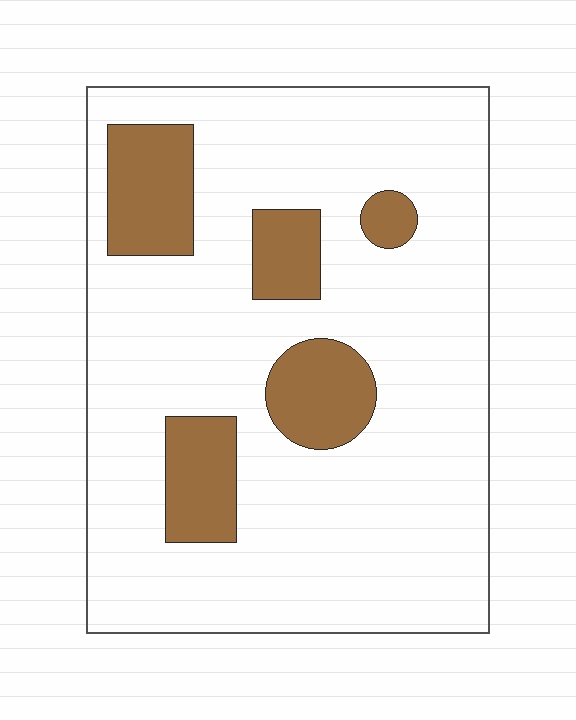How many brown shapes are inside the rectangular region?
5.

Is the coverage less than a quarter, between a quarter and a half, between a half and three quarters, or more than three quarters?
Less than a quarter.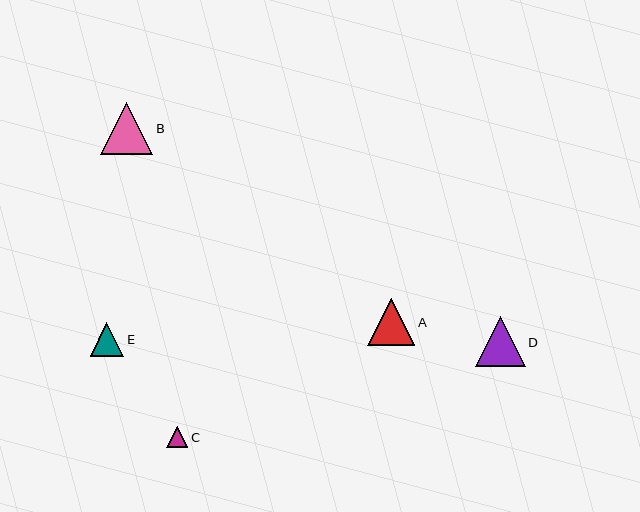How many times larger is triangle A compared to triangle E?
Triangle A is approximately 1.4 times the size of triangle E.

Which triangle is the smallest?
Triangle C is the smallest with a size of approximately 21 pixels.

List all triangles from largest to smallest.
From largest to smallest: B, D, A, E, C.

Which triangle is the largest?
Triangle B is the largest with a size of approximately 52 pixels.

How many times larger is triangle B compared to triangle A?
Triangle B is approximately 1.1 times the size of triangle A.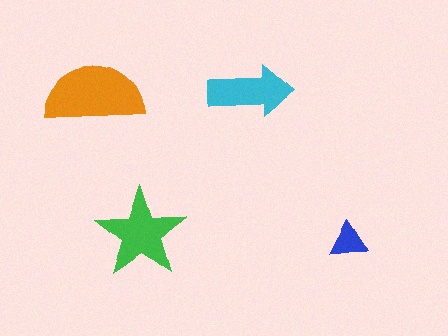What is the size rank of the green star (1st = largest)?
2nd.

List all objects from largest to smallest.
The orange semicircle, the green star, the cyan arrow, the blue triangle.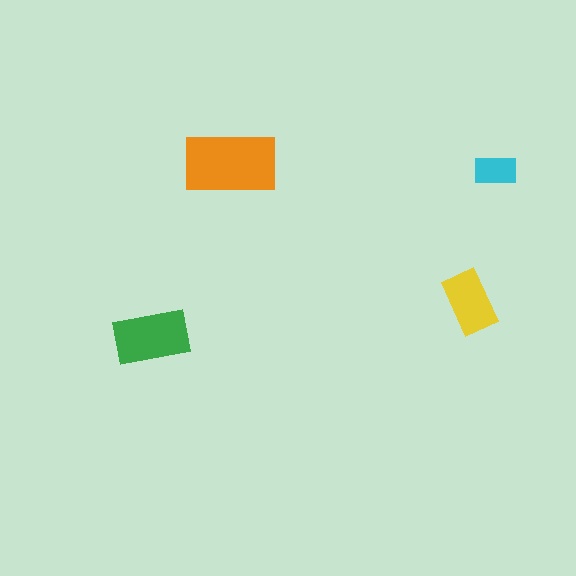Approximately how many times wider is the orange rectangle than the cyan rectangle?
About 2 times wider.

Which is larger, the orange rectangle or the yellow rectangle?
The orange one.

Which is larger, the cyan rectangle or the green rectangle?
The green one.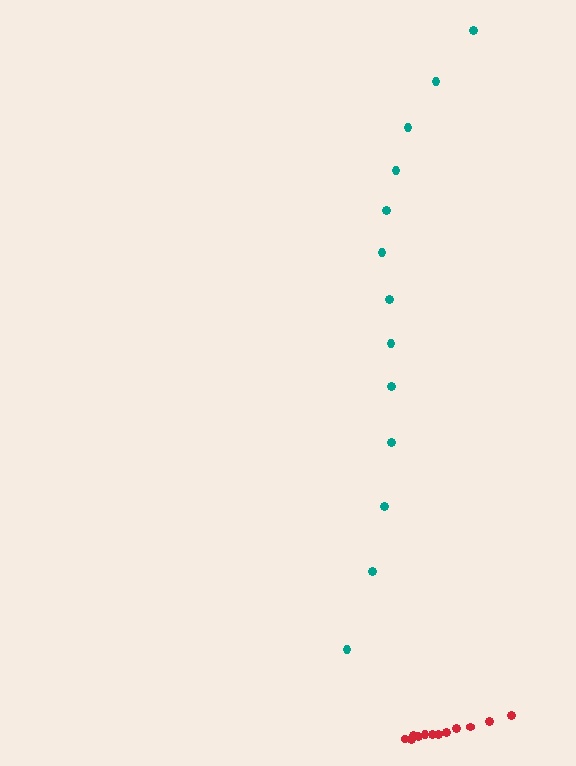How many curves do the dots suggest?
There are 2 distinct paths.